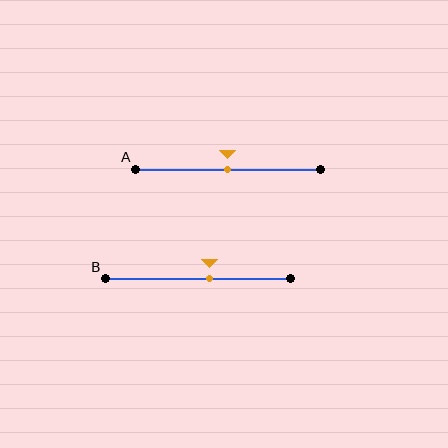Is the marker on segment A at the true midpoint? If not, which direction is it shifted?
Yes, the marker on segment A is at the true midpoint.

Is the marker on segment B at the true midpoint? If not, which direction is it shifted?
No, the marker on segment B is shifted to the right by about 6% of the segment length.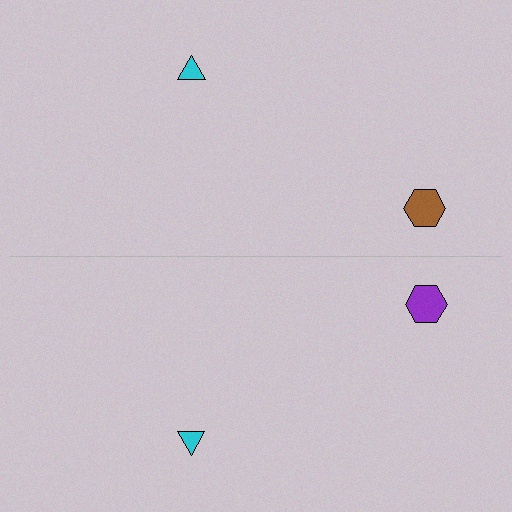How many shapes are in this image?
There are 4 shapes in this image.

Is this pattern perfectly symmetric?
No, the pattern is not perfectly symmetric. The purple hexagon on the bottom side breaks the symmetry — its mirror counterpart is brown.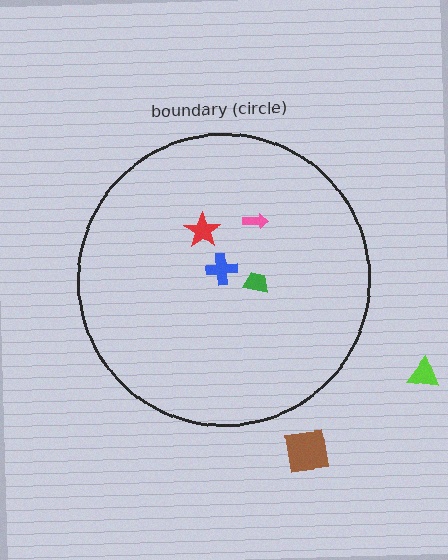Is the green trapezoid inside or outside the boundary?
Inside.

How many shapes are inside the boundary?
4 inside, 2 outside.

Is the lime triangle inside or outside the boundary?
Outside.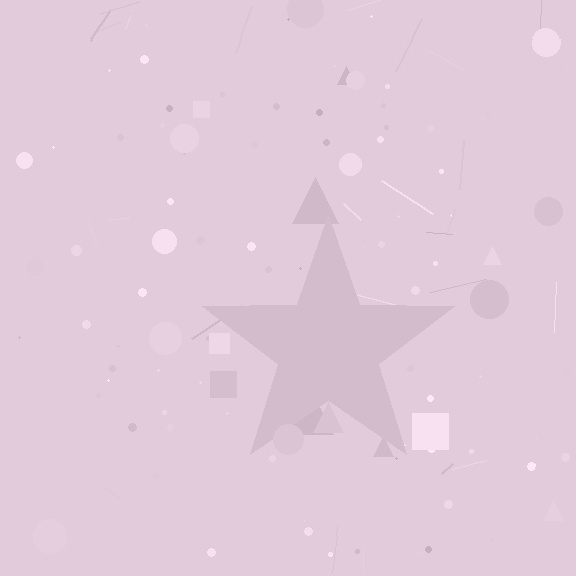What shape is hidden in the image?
A star is hidden in the image.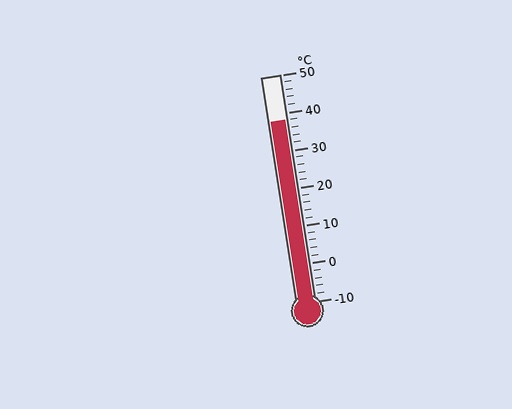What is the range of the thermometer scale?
The thermometer scale ranges from -10°C to 50°C.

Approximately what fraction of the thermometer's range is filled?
The thermometer is filled to approximately 80% of its range.